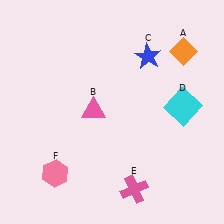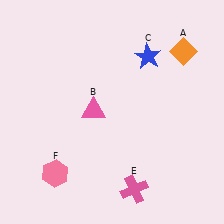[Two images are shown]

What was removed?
The cyan square (D) was removed in Image 2.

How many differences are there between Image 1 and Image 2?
There is 1 difference between the two images.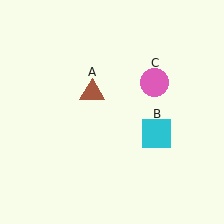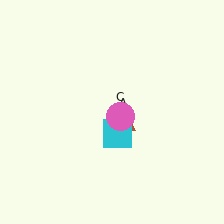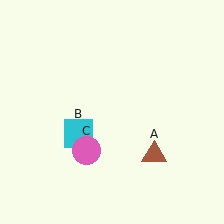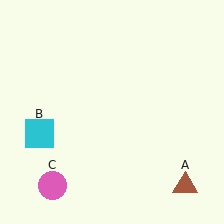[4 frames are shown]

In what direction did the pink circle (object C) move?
The pink circle (object C) moved down and to the left.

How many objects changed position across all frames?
3 objects changed position: brown triangle (object A), cyan square (object B), pink circle (object C).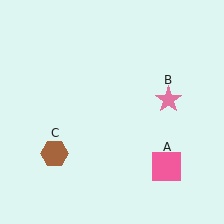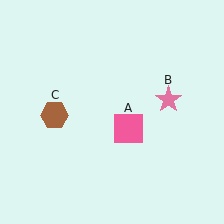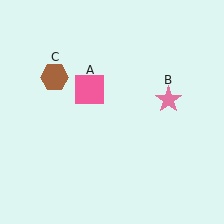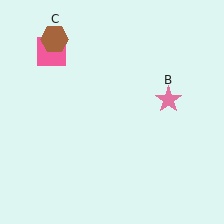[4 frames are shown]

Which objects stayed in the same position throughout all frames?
Pink star (object B) remained stationary.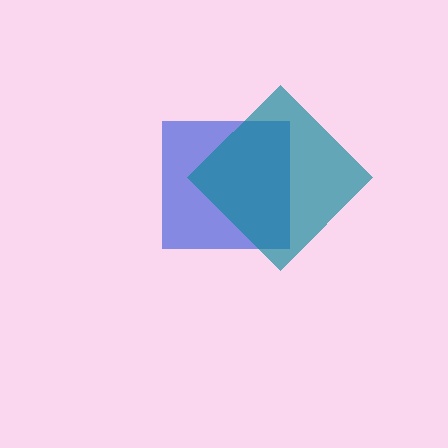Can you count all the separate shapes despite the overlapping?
Yes, there are 2 separate shapes.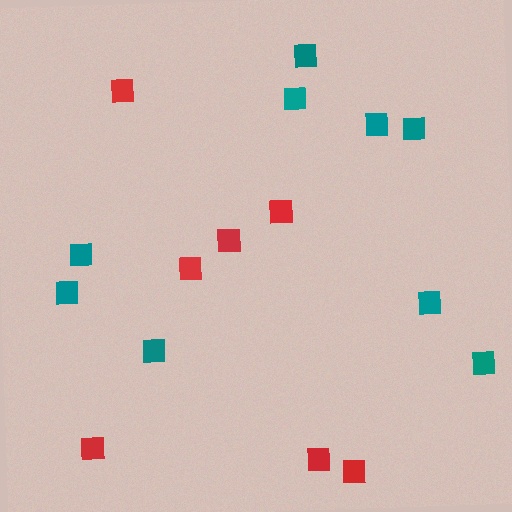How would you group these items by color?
There are 2 groups: one group of red squares (7) and one group of teal squares (9).